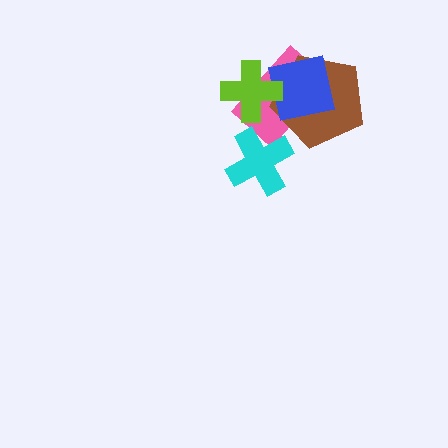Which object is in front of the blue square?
The lime cross is in front of the blue square.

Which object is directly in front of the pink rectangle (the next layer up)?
The brown pentagon is directly in front of the pink rectangle.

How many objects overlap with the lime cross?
3 objects overlap with the lime cross.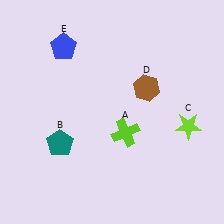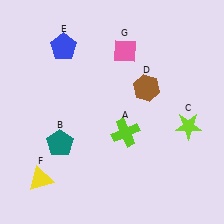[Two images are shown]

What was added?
A yellow triangle (F), a pink diamond (G) were added in Image 2.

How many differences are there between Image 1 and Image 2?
There are 2 differences between the two images.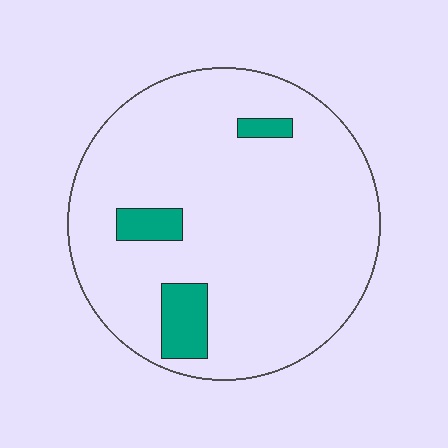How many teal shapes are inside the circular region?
3.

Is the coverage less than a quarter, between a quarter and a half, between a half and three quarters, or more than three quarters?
Less than a quarter.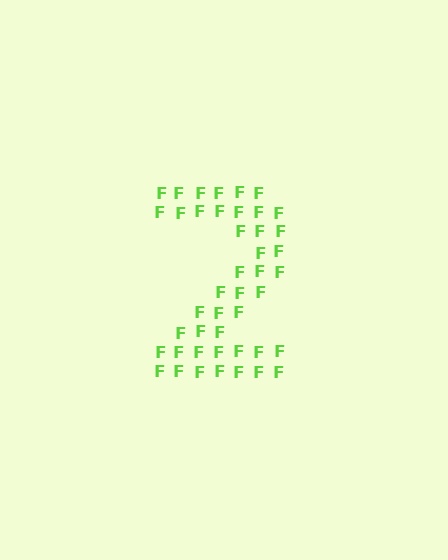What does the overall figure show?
The overall figure shows the digit 2.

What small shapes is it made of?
It is made of small letter F's.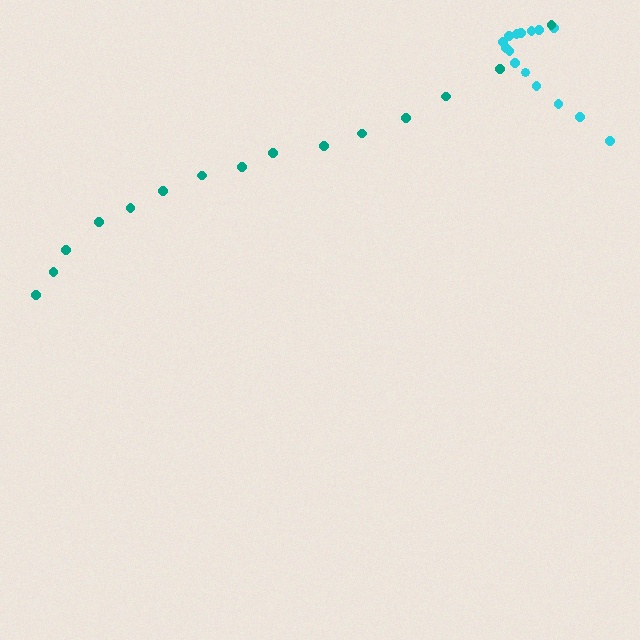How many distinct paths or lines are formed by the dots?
There are 2 distinct paths.